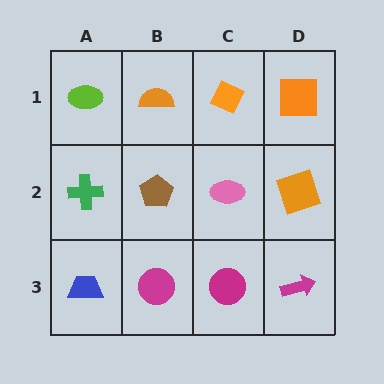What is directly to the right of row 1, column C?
An orange square.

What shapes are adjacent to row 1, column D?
An orange square (row 2, column D), an orange diamond (row 1, column C).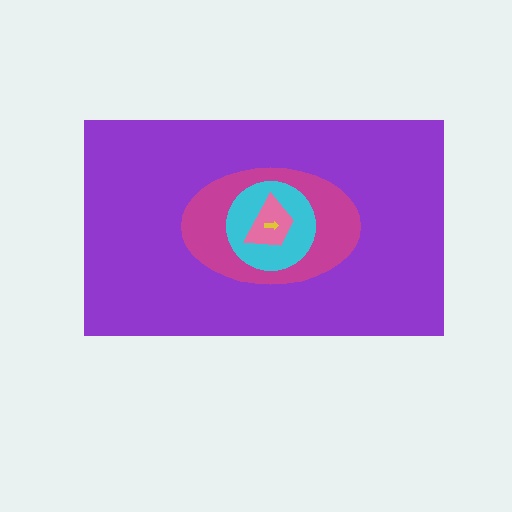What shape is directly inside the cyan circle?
The pink trapezoid.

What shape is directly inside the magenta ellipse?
The cyan circle.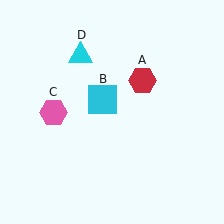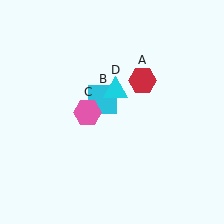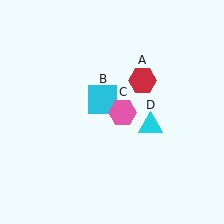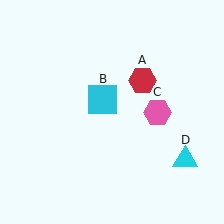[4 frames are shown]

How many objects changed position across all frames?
2 objects changed position: pink hexagon (object C), cyan triangle (object D).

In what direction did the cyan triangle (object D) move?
The cyan triangle (object D) moved down and to the right.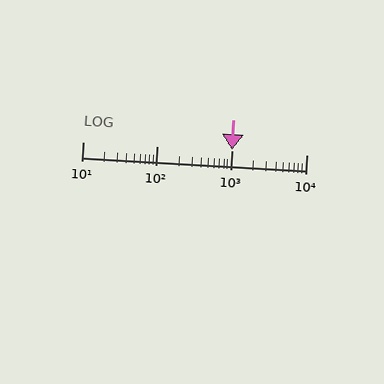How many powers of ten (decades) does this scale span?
The scale spans 3 decades, from 10 to 10000.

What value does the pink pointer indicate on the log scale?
The pointer indicates approximately 1000.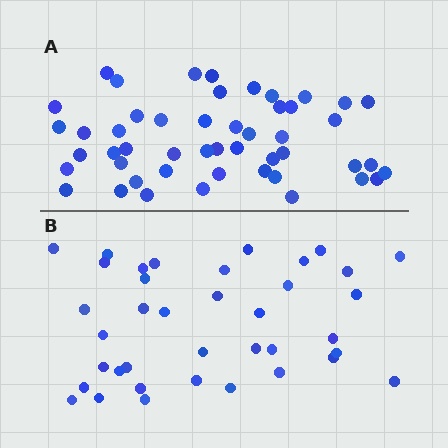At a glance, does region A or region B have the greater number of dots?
Region A (the top region) has more dots.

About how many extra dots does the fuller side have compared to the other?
Region A has roughly 12 or so more dots than region B.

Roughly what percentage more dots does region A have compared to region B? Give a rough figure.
About 30% more.